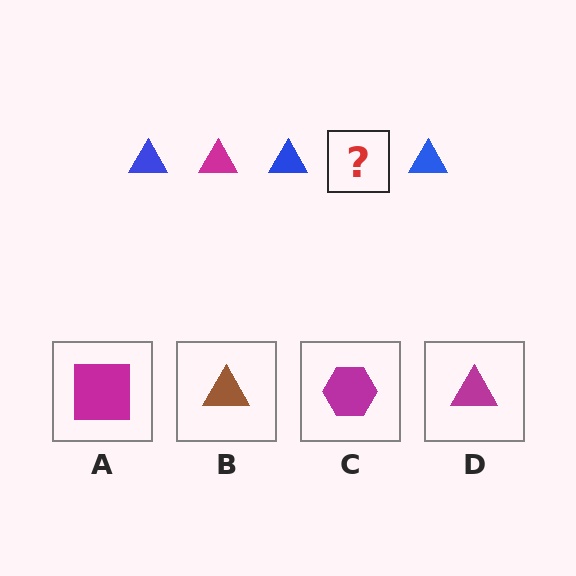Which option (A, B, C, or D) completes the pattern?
D.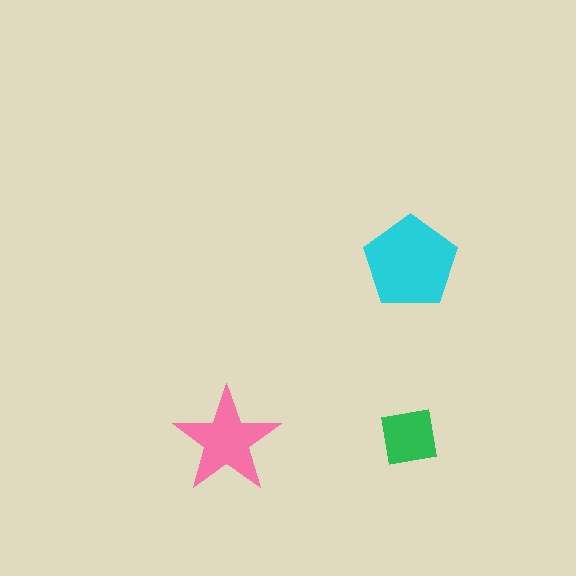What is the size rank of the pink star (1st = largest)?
2nd.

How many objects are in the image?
There are 3 objects in the image.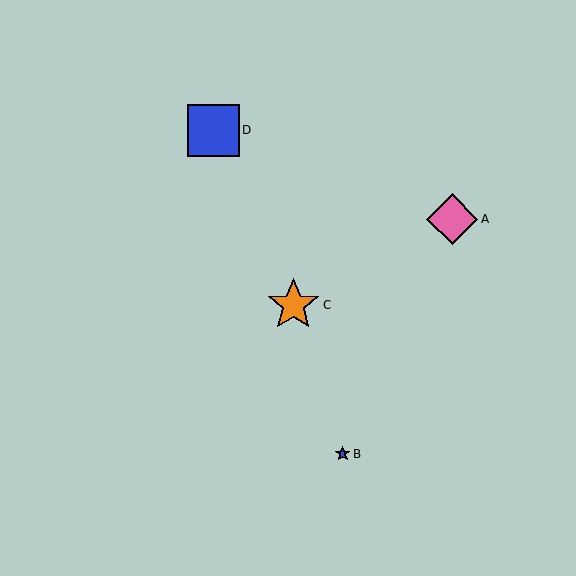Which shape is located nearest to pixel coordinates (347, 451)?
The blue star (labeled B) at (343, 454) is nearest to that location.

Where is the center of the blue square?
The center of the blue square is at (213, 130).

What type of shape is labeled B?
Shape B is a blue star.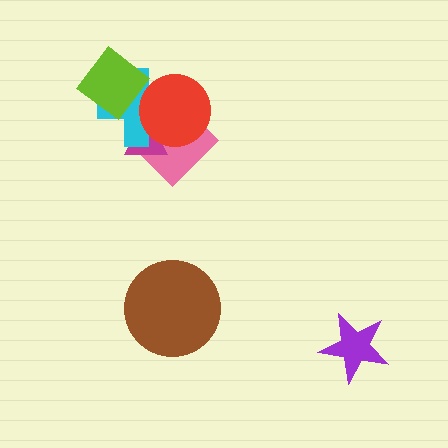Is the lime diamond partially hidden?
No, no other shape covers it.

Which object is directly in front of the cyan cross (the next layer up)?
The red circle is directly in front of the cyan cross.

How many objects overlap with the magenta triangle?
3 objects overlap with the magenta triangle.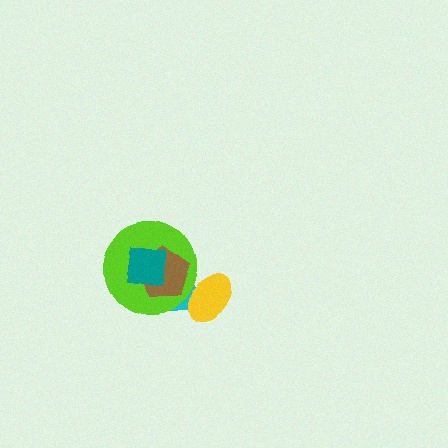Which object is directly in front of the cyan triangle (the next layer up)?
The lime circle is directly in front of the cyan triangle.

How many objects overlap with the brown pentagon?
3 objects overlap with the brown pentagon.